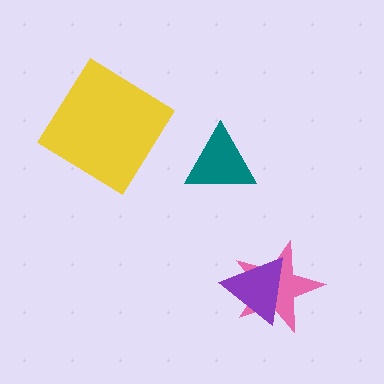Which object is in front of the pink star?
The purple triangle is in front of the pink star.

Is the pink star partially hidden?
Yes, it is partially covered by another shape.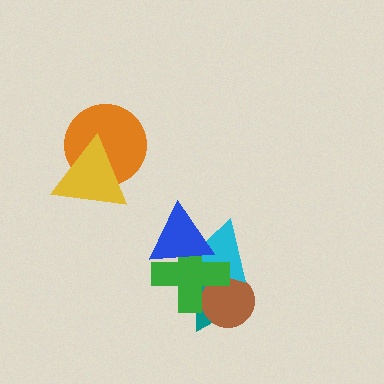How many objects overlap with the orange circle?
1 object overlaps with the orange circle.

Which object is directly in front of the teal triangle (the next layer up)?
The brown circle is directly in front of the teal triangle.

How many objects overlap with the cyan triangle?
4 objects overlap with the cyan triangle.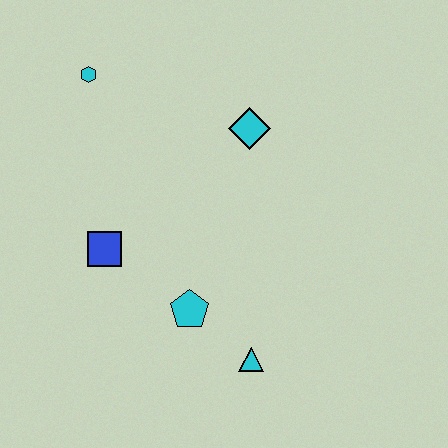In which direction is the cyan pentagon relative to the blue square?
The cyan pentagon is to the right of the blue square.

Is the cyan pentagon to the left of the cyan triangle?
Yes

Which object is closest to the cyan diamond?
The cyan hexagon is closest to the cyan diamond.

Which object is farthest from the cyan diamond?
The cyan triangle is farthest from the cyan diamond.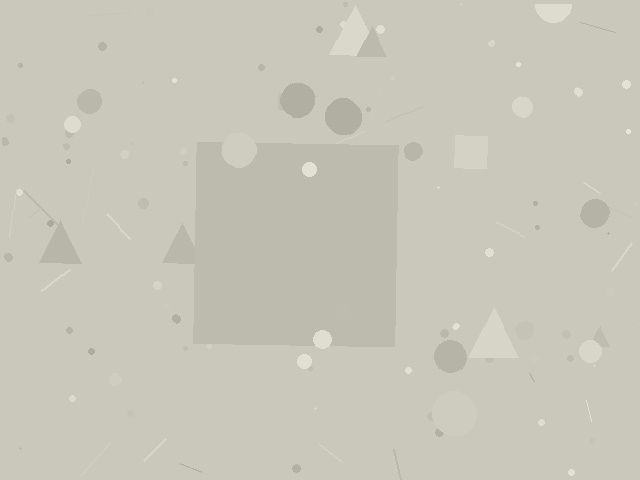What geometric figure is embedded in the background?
A square is embedded in the background.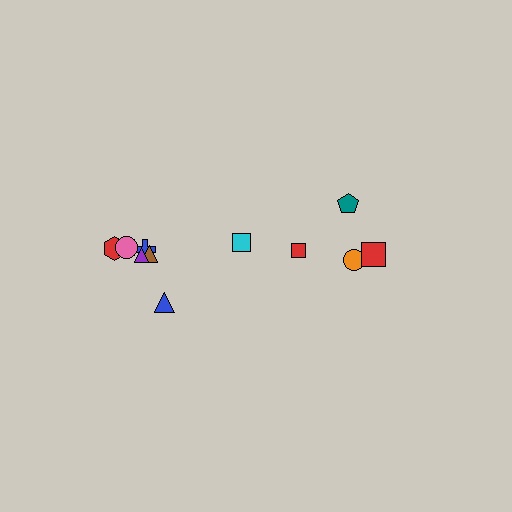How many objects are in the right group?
There are 4 objects.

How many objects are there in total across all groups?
There are 11 objects.